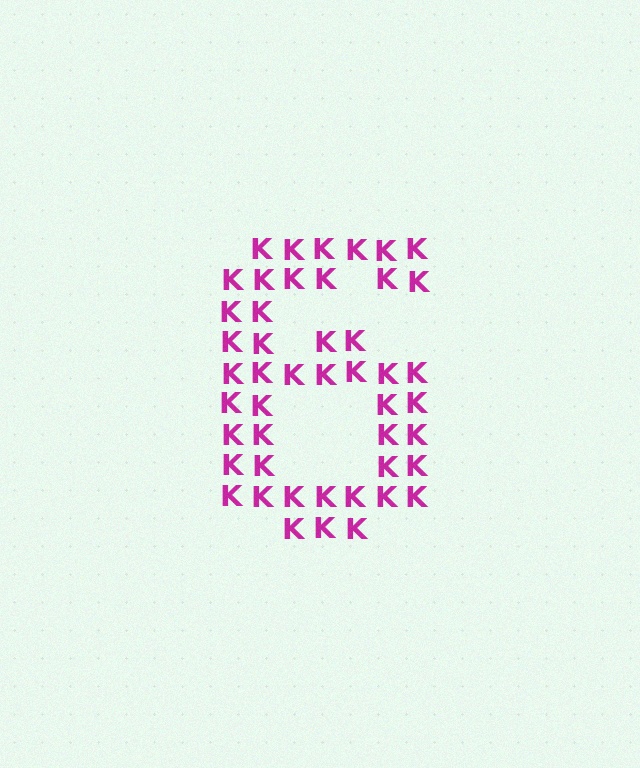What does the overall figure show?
The overall figure shows the digit 6.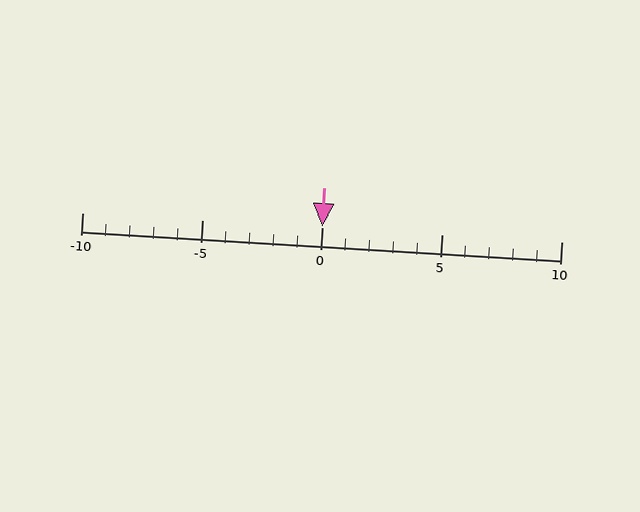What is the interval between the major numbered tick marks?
The major tick marks are spaced 5 units apart.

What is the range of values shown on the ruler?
The ruler shows values from -10 to 10.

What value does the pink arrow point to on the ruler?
The pink arrow points to approximately 0.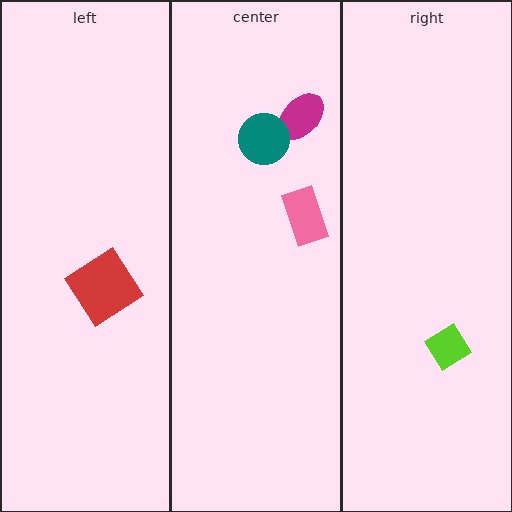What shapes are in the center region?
The magenta ellipse, the teal circle, the pink rectangle.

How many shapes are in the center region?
3.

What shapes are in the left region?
The red diamond.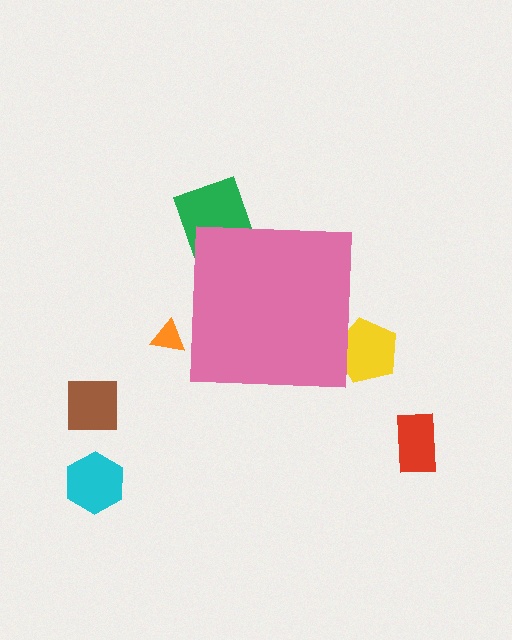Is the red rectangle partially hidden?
No, the red rectangle is fully visible.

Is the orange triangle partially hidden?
Yes, the orange triangle is partially hidden behind the pink square.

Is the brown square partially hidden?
No, the brown square is fully visible.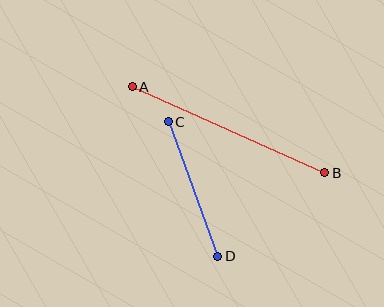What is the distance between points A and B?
The distance is approximately 211 pixels.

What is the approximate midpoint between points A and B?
The midpoint is at approximately (228, 130) pixels.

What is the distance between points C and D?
The distance is approximately 144 pixels.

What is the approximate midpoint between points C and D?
The midpoint is at approximately (193, 189) pixels.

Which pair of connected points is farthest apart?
Points A and B are farthest apart.